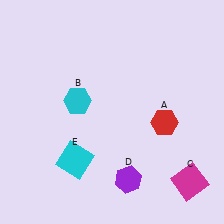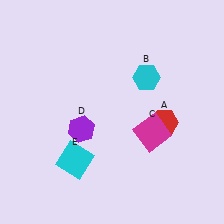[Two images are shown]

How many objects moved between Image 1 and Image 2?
3 objects moved between the two images.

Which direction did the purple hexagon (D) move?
The purple hexagon (D) moved up.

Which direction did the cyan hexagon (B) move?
The cyan hexagon (B) moved right.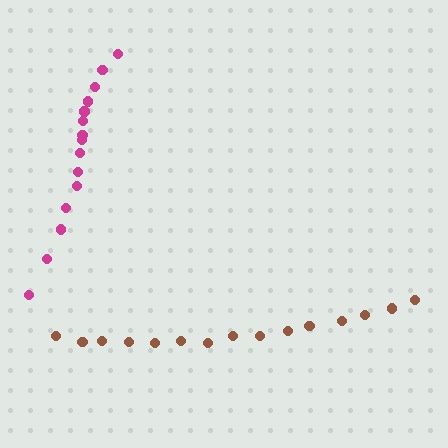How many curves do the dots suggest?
There are 2 distinct paths.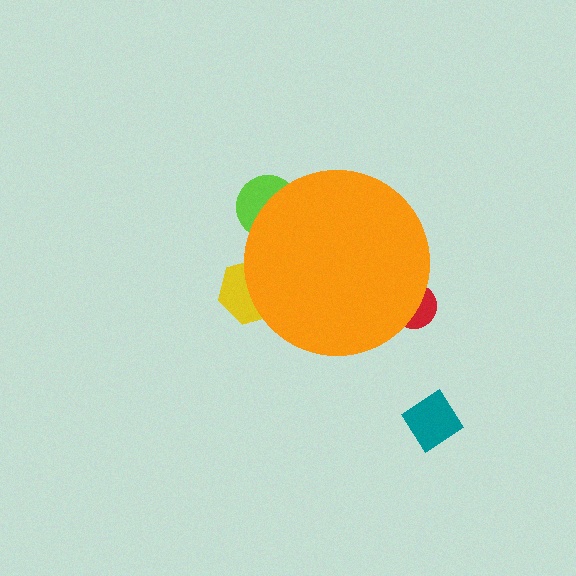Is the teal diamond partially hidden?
No, the teal diamond is fully visible.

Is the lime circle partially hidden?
Yes, the lime circle is partially hidden behind the orange circle.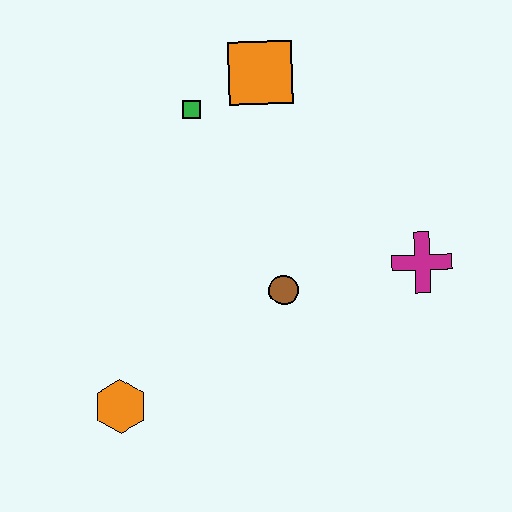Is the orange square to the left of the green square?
No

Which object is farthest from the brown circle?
The orange square is farthest from the brown circle.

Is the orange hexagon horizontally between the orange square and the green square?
No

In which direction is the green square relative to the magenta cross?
The green square is to the left of the magenta cross.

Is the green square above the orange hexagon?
Yes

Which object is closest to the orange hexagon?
The brown circle is closest to the orange hexagon.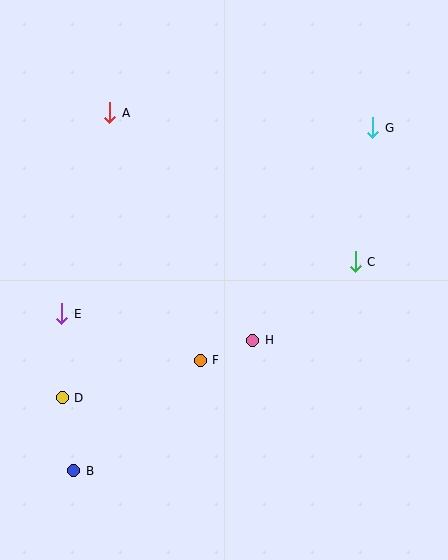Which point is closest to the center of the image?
Point H at (253, 340) is closest to the center.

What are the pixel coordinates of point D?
Point D is at (62, 398).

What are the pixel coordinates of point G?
Point G is at (373, 128).